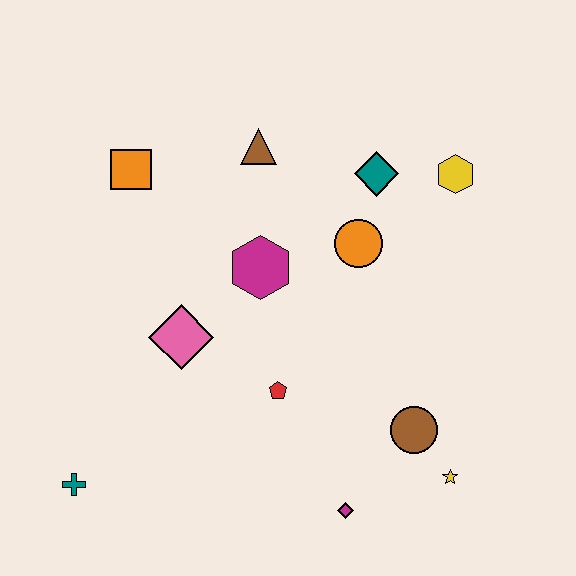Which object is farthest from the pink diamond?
The yellow hexagon is farthest from the pink diamond.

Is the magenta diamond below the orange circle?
Yes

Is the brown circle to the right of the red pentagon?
Yes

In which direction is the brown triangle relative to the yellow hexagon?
The brown triangle is to the left of the yellow hexagon.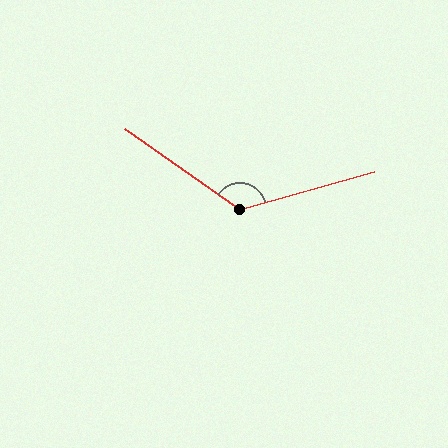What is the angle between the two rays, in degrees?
Approximately 130 degrees.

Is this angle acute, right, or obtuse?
It is obtuse.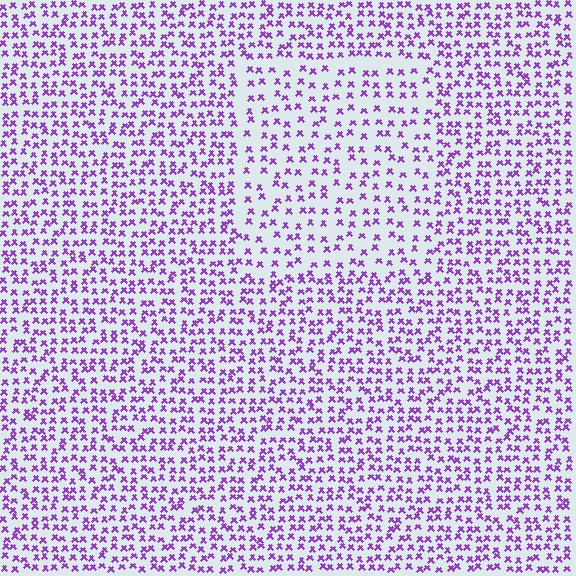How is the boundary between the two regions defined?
The boundary is defined by a change in element density (approximately 1.7x ratio). All elements are the same color, size, and shape.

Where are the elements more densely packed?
The elements are more densely packed outside the rectangle boundary.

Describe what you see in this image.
The image contains small purple elements arranged at two different densities. A rectangle-shaped region is visible where the elements are less densely packed than the surrounding area.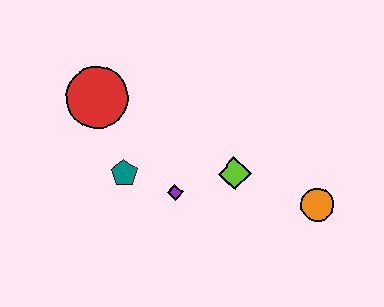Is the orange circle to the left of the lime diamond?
No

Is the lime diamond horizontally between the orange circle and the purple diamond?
Yes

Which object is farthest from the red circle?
The orange circle is farthest from the red circle.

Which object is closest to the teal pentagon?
The purple diamond is closest to the teal pentagon.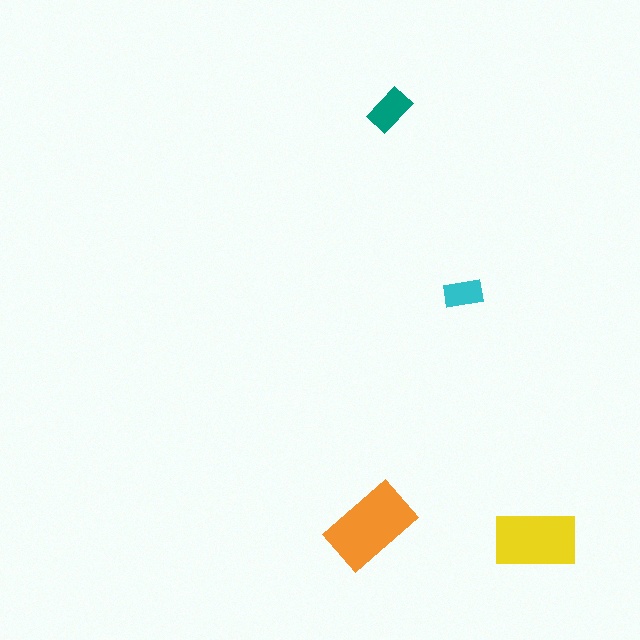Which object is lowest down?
The yellow rectangle is bottommost.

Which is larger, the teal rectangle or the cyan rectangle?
The teal one.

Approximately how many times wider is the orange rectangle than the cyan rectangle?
About 2.5 times wider.